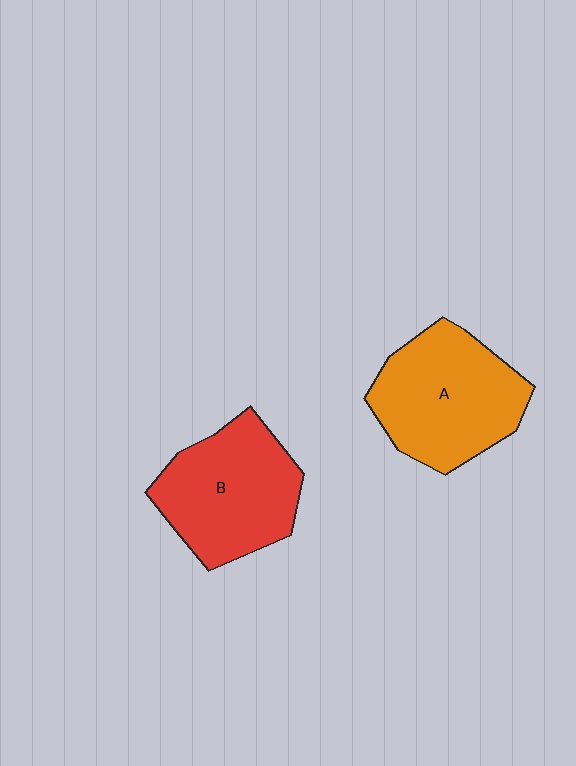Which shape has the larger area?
Shape A (orange).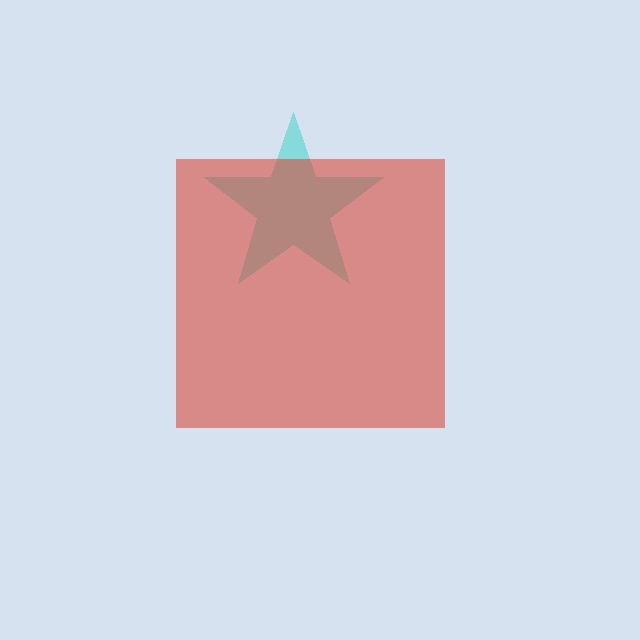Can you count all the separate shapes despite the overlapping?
Yes, there are 2 separate shapes.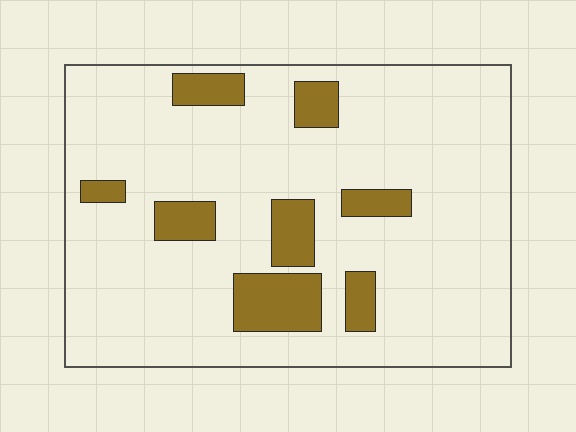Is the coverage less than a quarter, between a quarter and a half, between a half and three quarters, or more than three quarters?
Less than a quarter.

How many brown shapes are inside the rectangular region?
8.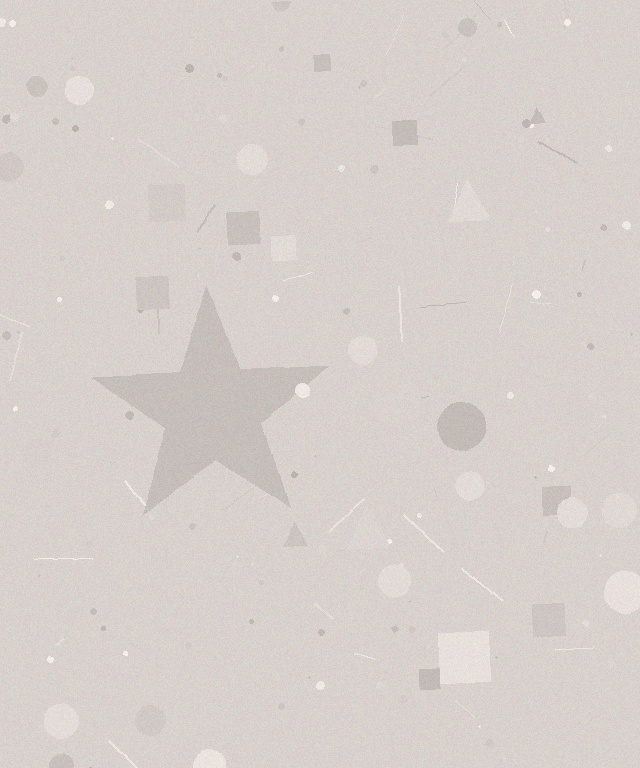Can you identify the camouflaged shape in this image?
The camouflaged shape is a star.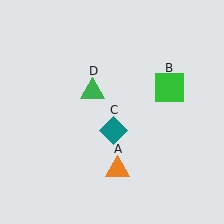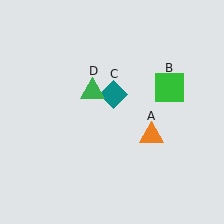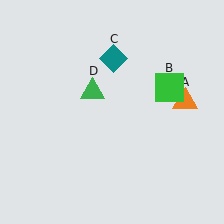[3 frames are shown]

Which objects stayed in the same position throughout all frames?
Green square (object B) and green triangle (object D) remained stationary.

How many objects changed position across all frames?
2 objects changed position: orange triangle (object A), teal diamond (object C).